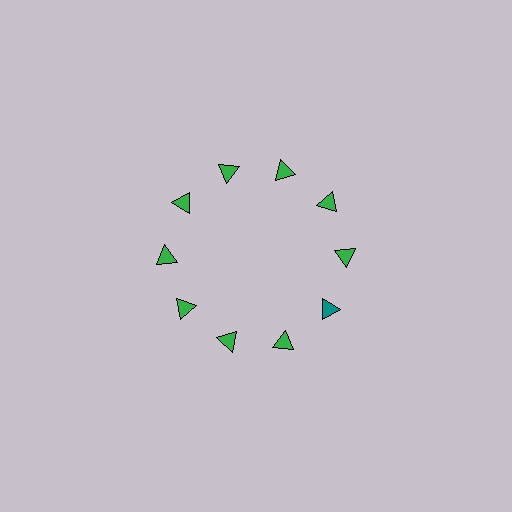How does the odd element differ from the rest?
It has a different color: teal instead of green.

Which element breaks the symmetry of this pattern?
The teal triangle at roughly the 4 o'clock position breaks the symmetry. All other shapes are green triangles.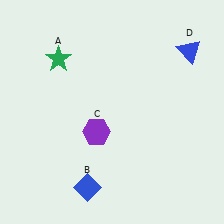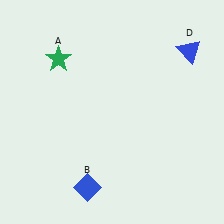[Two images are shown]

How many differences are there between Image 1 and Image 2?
There is 1 difference between the two images.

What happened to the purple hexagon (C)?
The purple hexagon (C) was removed in Image 2. It was in the bottom-left area of Image 1.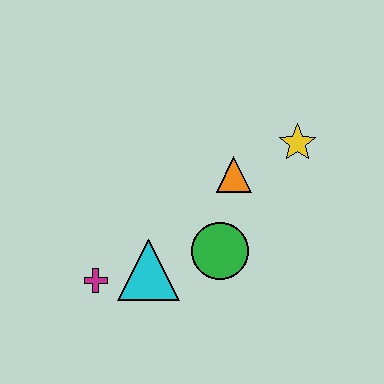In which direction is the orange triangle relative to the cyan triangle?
The orange triangle is above the cyan triangle.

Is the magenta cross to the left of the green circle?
Yes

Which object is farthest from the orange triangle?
The magenta cross is farthest from the orange triangle.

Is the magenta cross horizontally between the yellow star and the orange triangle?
No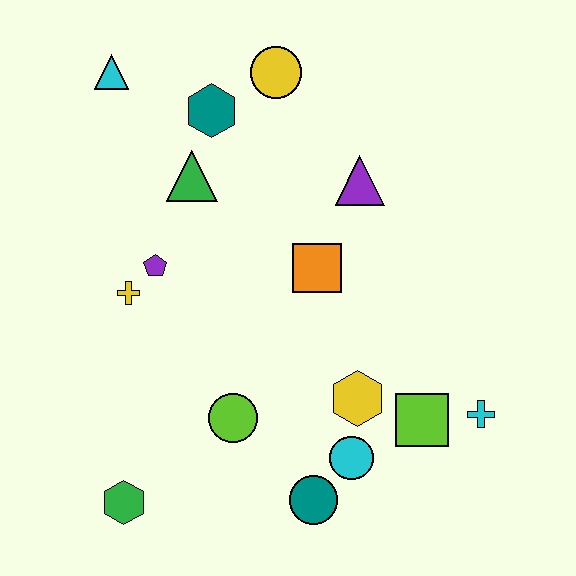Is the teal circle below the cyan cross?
Yes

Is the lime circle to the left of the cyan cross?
Yes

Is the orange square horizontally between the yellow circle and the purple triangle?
Yes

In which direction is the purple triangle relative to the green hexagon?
The purple triangle is above the green hexagon.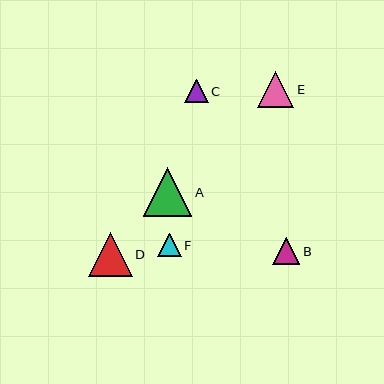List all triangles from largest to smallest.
From largest to smallest: A, D, E, B, F, C.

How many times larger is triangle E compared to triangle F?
Triangle E is approximately 1.5 times the size of triangle F.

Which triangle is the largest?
Triangle A is the largest with a size of approximately 49 pixels.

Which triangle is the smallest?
Triangle C is the smallest with a size of approximately 23 pixels.